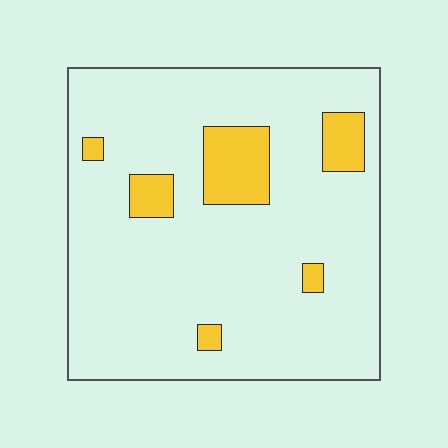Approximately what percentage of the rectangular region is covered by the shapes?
Approximately 10%.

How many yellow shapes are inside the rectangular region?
6.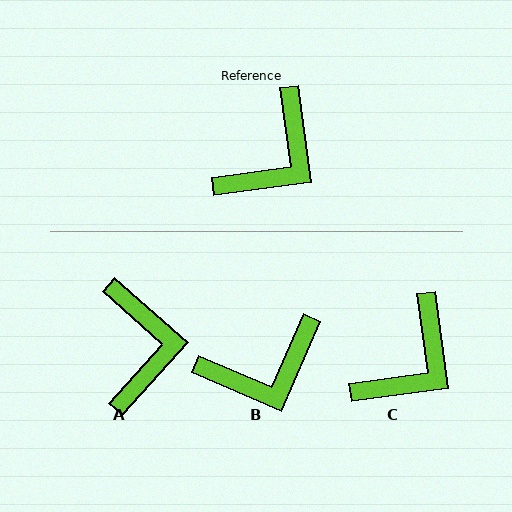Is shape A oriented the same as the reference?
No, it is off by about 40 degrees.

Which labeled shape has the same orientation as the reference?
C.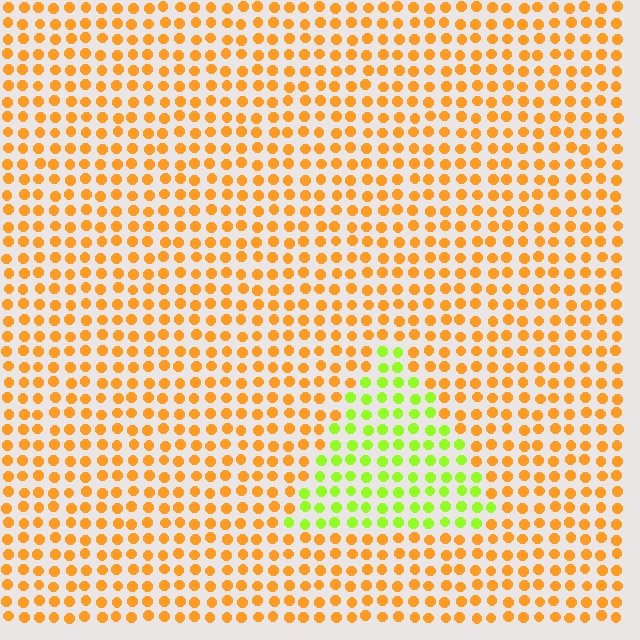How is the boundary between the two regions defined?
The boundary is defined purely by a slight shift in hue (about 57 degrees). Spacing, size, and orientation are identical on both sides.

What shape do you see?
I see a triangle.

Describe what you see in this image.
The image is filled with small orange elements in a uniform arrangement. A triangle-shaped region is visible where the elements are tinted to a slightly different hue, forming a subtle color boundary.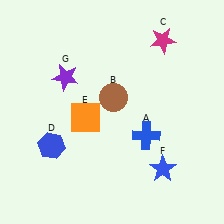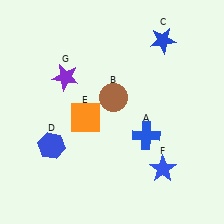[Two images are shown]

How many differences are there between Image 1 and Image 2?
There is 1 difference between the two images.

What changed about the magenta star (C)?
In Image 1, C is magenta. In Image 2, it changed to blue.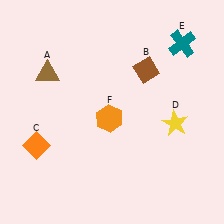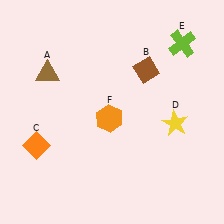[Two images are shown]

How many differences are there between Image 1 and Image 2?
There is 1 difference between the two images.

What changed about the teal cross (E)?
In Image 1, E is teal. In Image 2, it changed to lime.